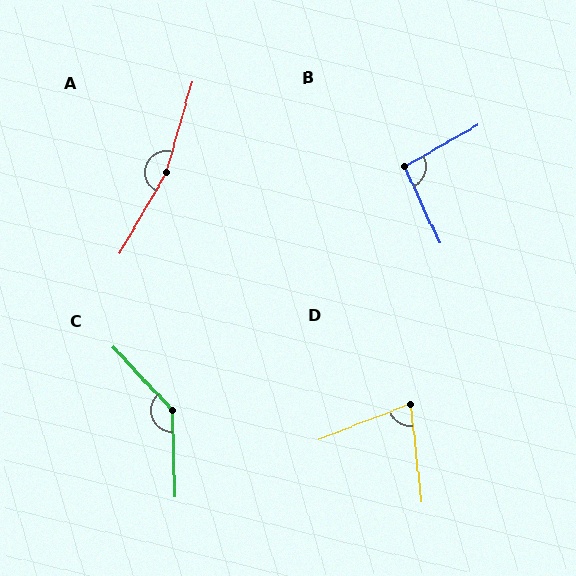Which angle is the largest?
A, at approximately 166 degrees.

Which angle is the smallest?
D, at approximately 75 degrees.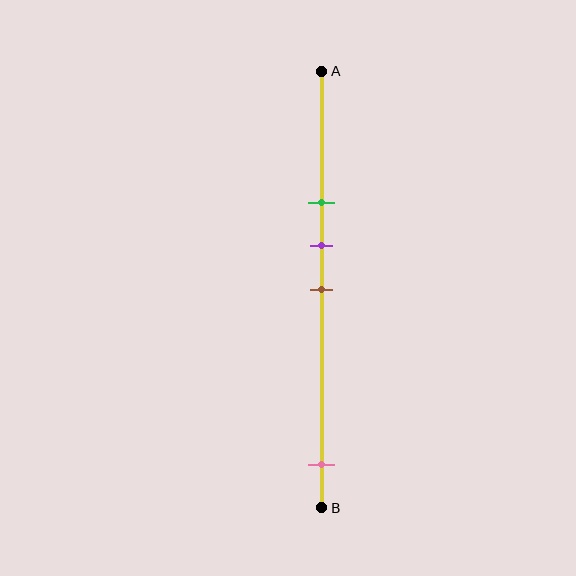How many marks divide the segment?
There are 4 marks dividing the segment.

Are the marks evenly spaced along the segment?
No, the marks are not evenly spaced.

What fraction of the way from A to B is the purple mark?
The purple mark is approximately 40% (0.4) of the way from A to B.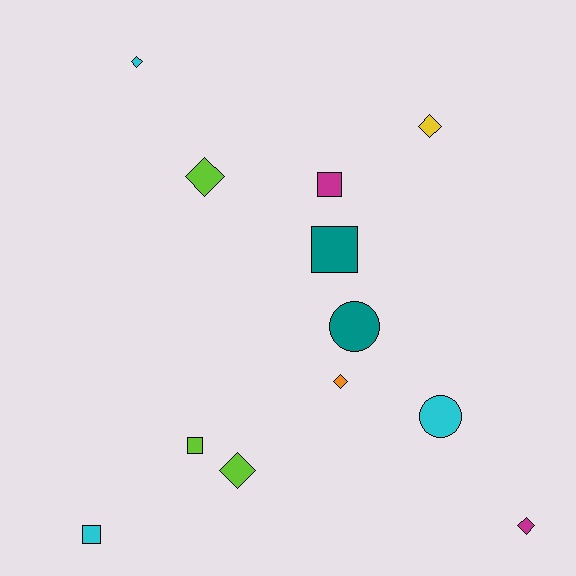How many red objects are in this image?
There are no red objects.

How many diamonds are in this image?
There are 6 diamonds.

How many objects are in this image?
There are 12 objects.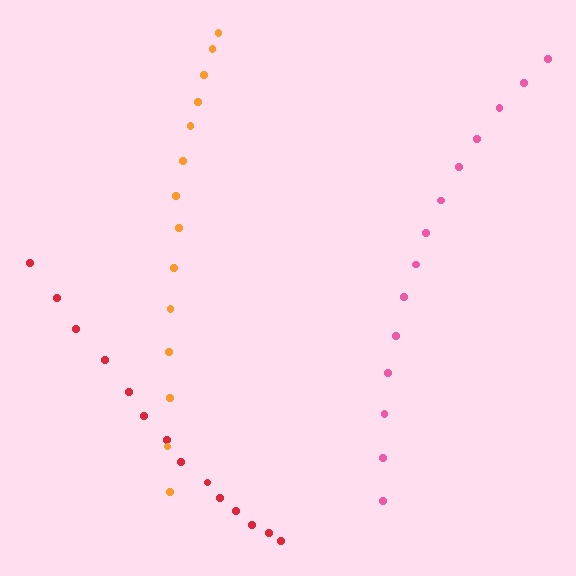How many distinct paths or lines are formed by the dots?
There are 3 distinct paths.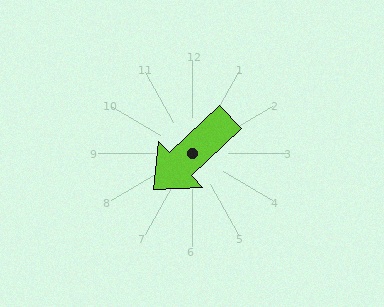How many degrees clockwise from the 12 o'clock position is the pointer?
Approximately 227 degrees.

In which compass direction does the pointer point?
Southwest.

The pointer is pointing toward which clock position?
Roughly 8 o'clock.